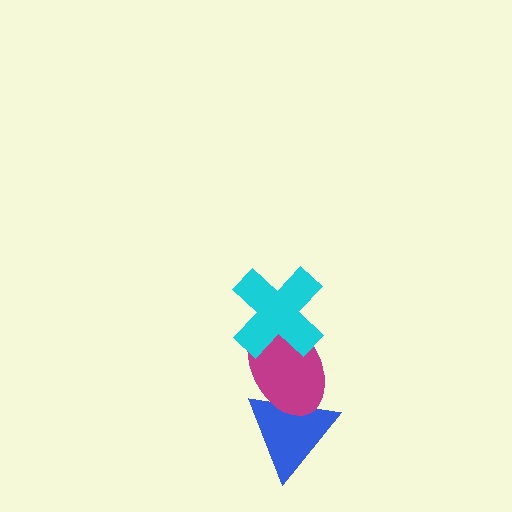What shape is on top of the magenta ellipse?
The cyan cross is on top of the magenta ellipse.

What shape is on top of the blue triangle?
The magenta ellipse is on top of the blue triangle.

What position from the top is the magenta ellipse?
The magenta ellipse is 2nd from the top.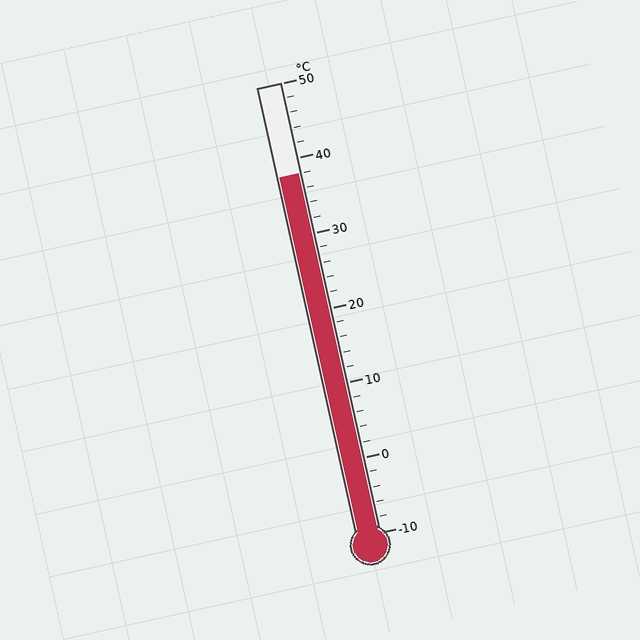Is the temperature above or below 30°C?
The temperature is above 30°C.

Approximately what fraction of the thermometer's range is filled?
The thermometer is filled to approximately 80% of its range.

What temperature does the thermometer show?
The thermometer shows approximately 38°C.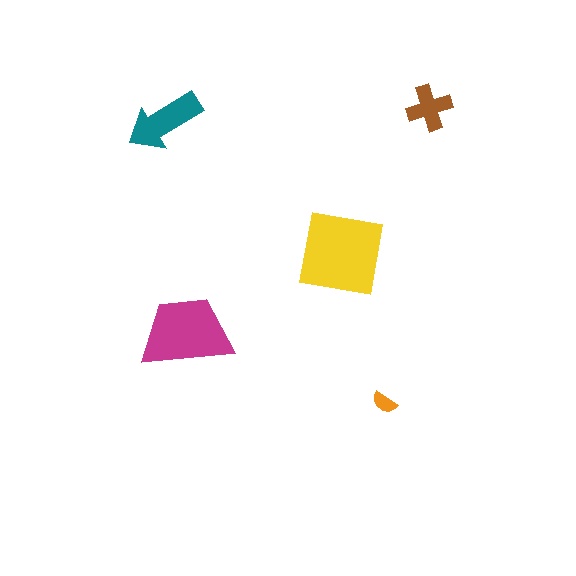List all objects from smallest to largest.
The orange semicircle, the brown cross, the teal arrow, the magenta trapezoid, the yellow square.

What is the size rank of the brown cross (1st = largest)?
4th.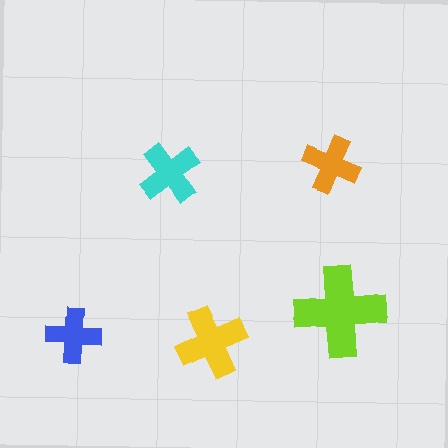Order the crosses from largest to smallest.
the lime one, the yellow one, the cyan one, the orange one, the blue one.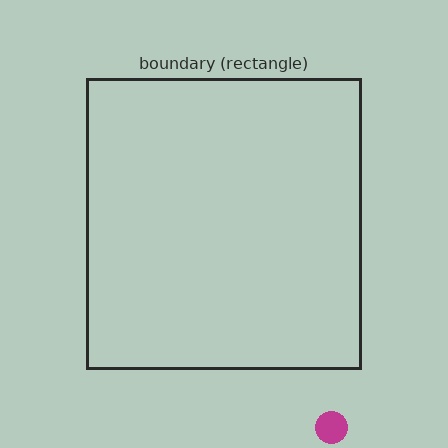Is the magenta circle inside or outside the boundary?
Outside.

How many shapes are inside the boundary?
0 inside, 1 outside.